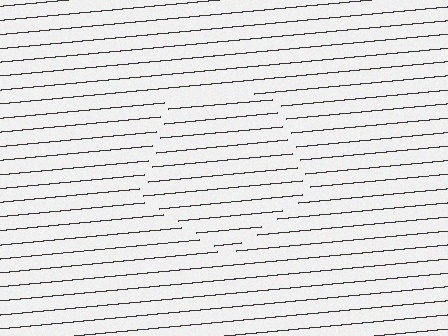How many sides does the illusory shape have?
5 sides — the line-ends trace a pentagon.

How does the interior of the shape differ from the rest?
The interior of the shape contains the same grating, shifted by half a period — the contour is defined by the phase discontinuity where line-ends from the inner and outer gratings abut.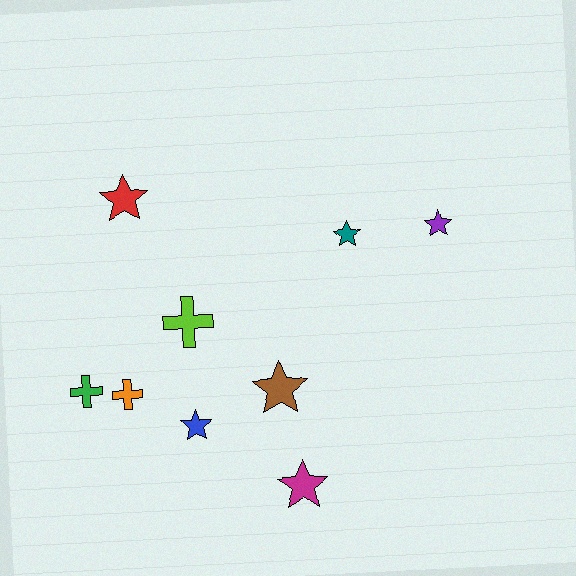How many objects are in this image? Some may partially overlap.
There are 9 objects.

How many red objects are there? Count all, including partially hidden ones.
There is 1 red object.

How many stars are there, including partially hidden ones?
There are 6 stars.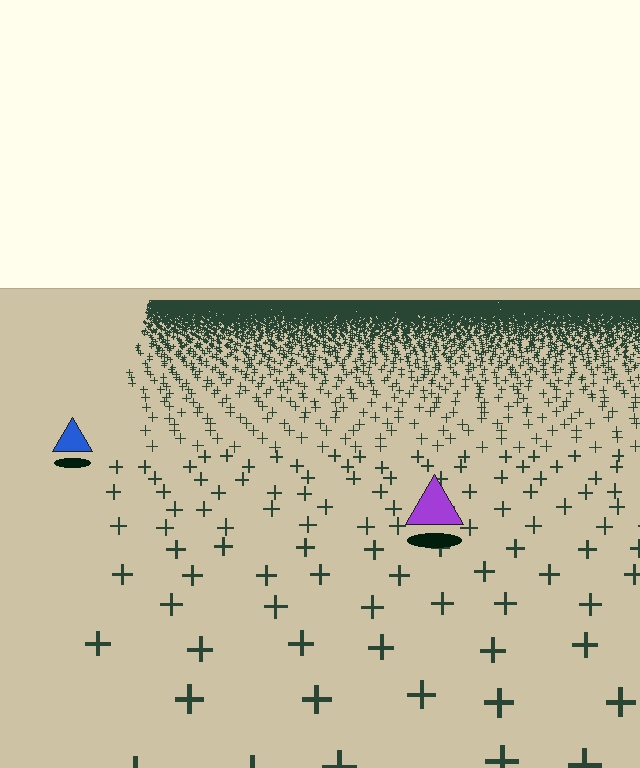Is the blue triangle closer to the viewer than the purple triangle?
No. The purple triangle is closer — you can tell from the texture gradient: the ground texture is coarser near it.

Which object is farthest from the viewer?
The blue triangle is farthest from the viewer. It appears smaller and the ground texture around it is denser.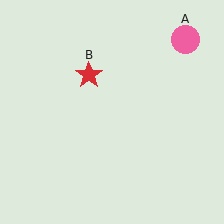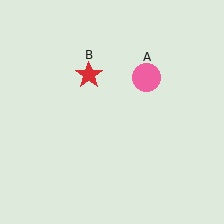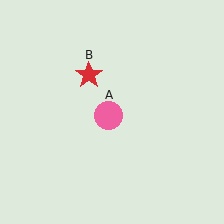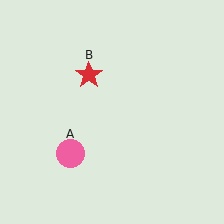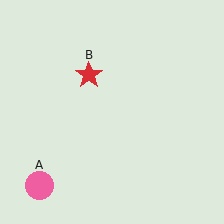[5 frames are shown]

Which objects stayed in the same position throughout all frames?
Red star (object B) remained stationary.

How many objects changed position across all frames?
1 object changed position: pink circle (object A).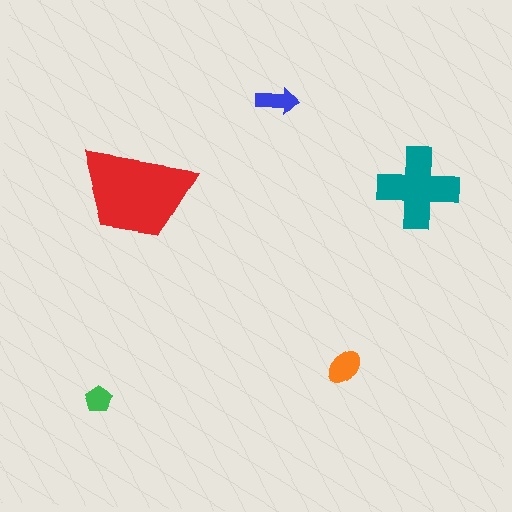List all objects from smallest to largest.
The green pentagon, the blue arrow, the orange ellipse, the teal cross, the red trapezoid.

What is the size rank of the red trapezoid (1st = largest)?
1st.